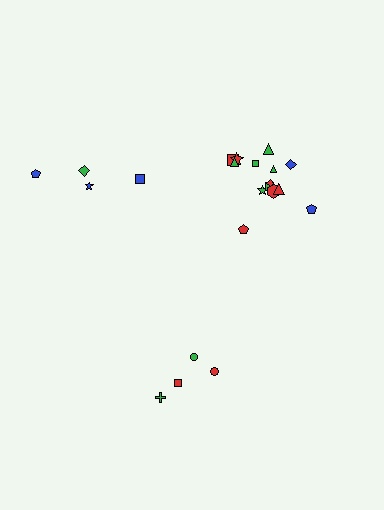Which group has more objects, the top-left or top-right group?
The top-right group.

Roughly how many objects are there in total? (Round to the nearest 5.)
Roughly 25 objects in total.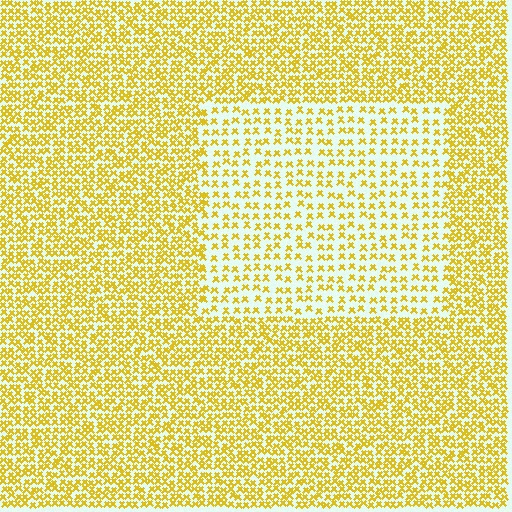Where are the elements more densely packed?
The elements are more densely packed outside the rectangle boundary.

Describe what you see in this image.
The image contains small yellow elements arranged at two different densities. A rectangle-shaped region is visible where the elements are less densely packed than the surrounding area.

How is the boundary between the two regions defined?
The boundary is defined by a change in element density (approximately 2.0x ratio). All elements are the same color, size, and shape.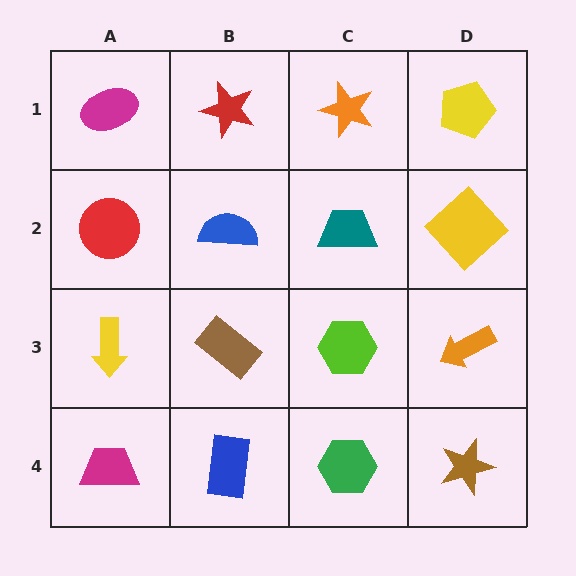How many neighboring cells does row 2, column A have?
3.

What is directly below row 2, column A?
A yellow arrow.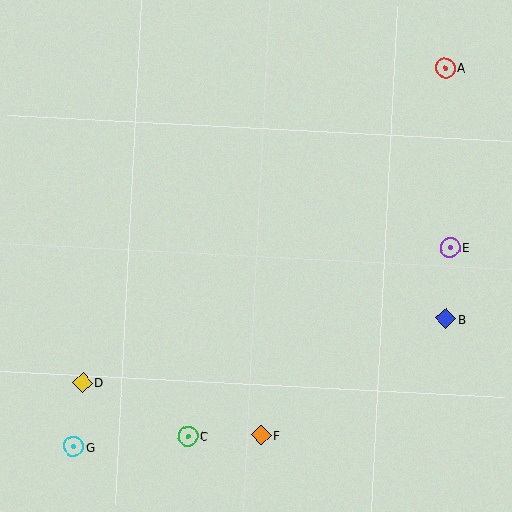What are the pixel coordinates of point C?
Point C is at (188, 436).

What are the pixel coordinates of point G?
Point G is at (74, 447).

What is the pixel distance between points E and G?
The distance between E and G is 426 pixels.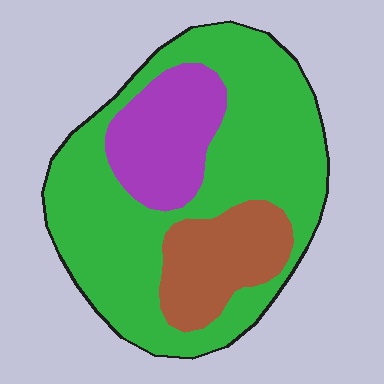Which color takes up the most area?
Green, at roughly 65%.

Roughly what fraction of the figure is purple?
Purple takes up between a sixth and a third of the figure.